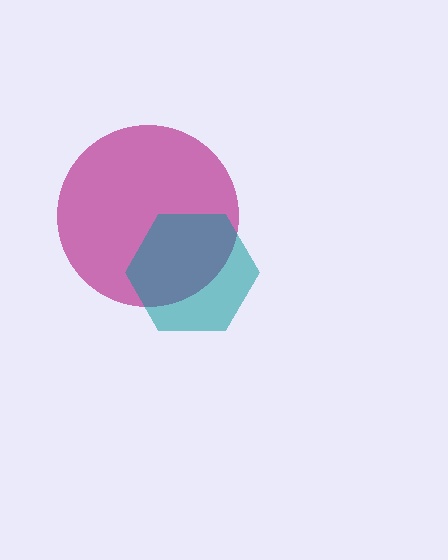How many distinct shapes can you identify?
There are 2 distinct shapes: a magenta circle, a teal hexagon.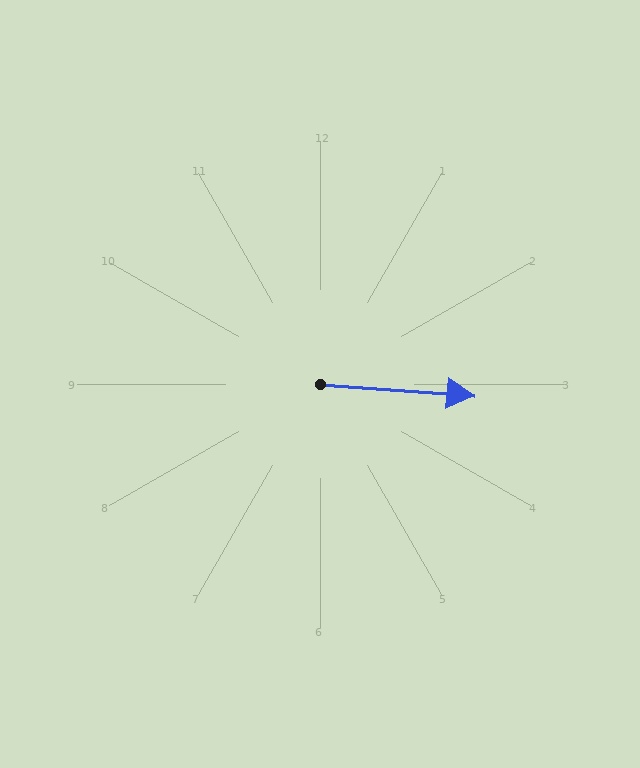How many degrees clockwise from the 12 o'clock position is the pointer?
Approximately 94 degrees.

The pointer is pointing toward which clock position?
Roughly 3 o'clock.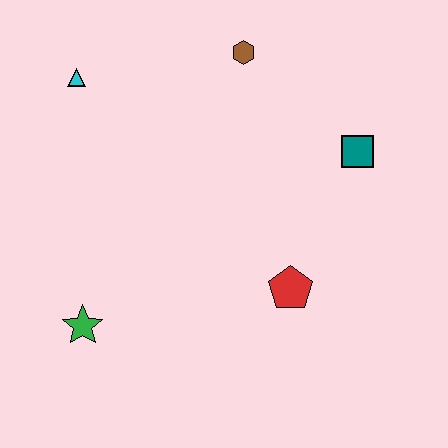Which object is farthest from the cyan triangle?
The red pentagon is farthest from the cyan triangle.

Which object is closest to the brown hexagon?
The teal square is closest to the brown hexagon.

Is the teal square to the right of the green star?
Yes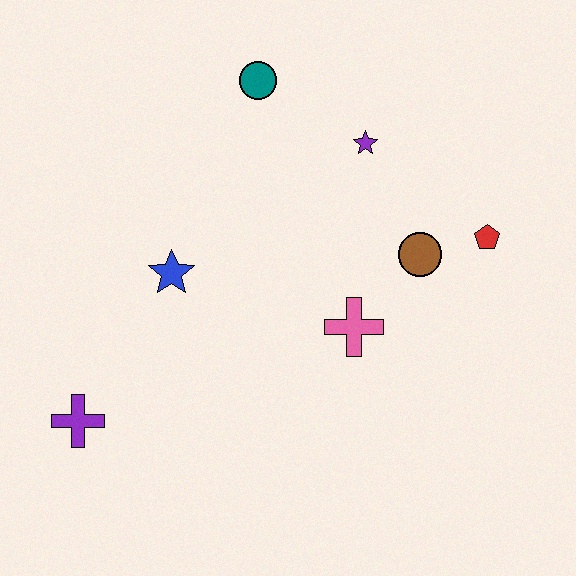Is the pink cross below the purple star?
Yes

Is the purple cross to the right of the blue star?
No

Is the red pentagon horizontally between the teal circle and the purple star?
No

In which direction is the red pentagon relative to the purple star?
The red pentagon is to the right of the purple star.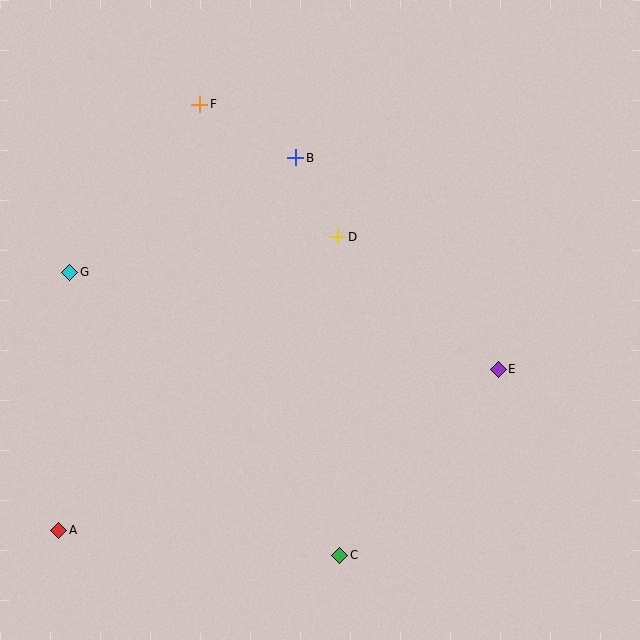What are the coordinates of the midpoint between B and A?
The midpoint between B and A is at (177, 344).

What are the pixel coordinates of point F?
Point F is at (200, 104).